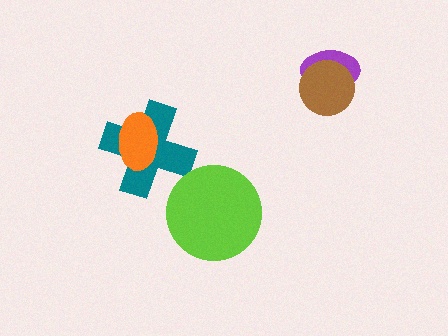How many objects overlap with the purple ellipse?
1 object overlaps with the purple ellipse.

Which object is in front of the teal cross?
The orange ellipse is in front of the teal cross.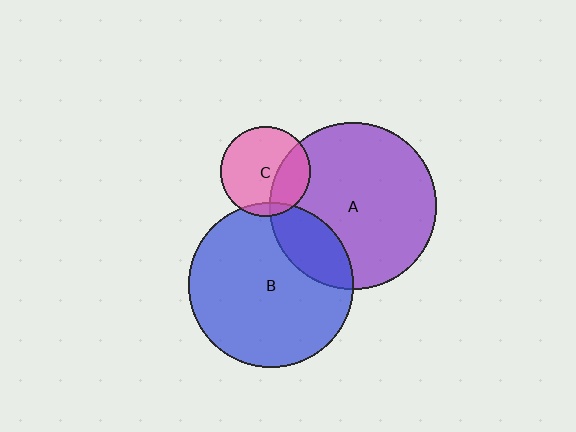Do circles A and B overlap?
Yes.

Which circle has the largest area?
Circle A (purple).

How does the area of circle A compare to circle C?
Approximately 3.4 times.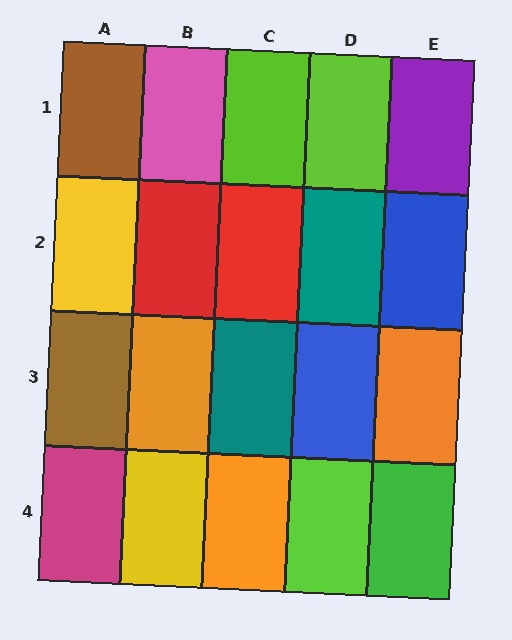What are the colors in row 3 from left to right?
Brown, orange, teal, blue, orange.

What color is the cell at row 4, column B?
Yellow.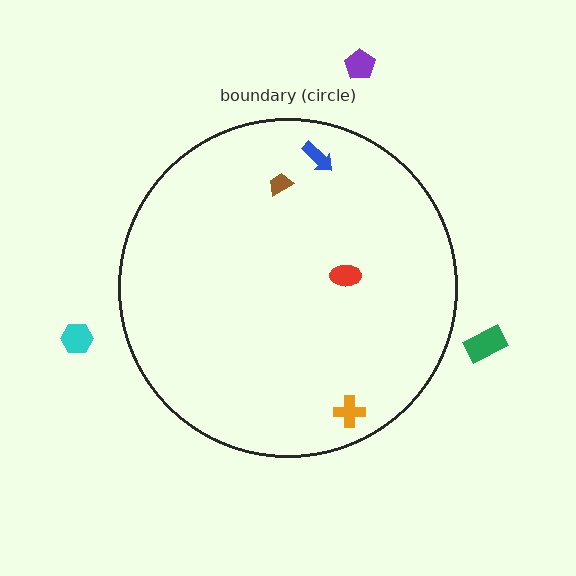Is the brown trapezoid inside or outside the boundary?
Inside.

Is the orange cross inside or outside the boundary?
Inside.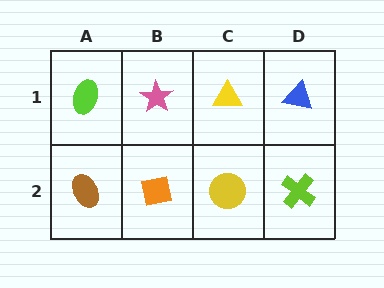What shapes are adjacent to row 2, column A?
A lime ellipse (row 1, column A), an orange square (row 2, column B).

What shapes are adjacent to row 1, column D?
A lime cross (row 2, column D), a yellow triangle (row 1, column C).